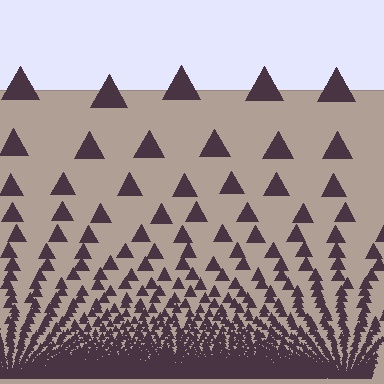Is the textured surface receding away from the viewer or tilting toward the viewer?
The surface appears to tilt toward the viewer. Texture elements get larger and sparser toward the top.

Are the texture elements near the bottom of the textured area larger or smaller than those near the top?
Smaller. The gradient is inverted — elements near the bottom are smaller and denser.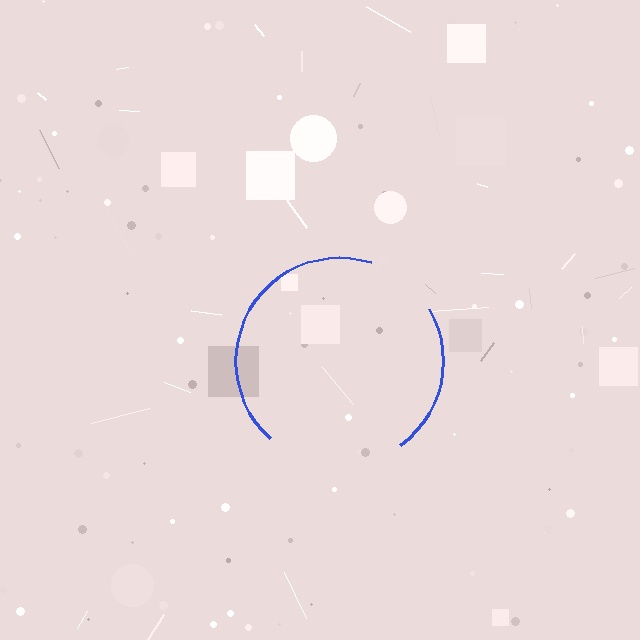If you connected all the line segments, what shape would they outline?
They would outline a circle.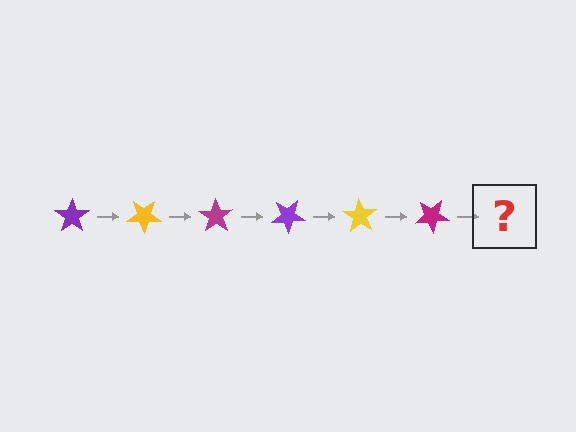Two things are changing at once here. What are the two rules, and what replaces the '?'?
The two rules are that it rotates 35 degrees each step and the color cycles through purple, yellow, and magenta. The '?' should be a purple star, rotated 210 degrees from the start.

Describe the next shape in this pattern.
It should be a purple star, rotated 210 degrees from the start.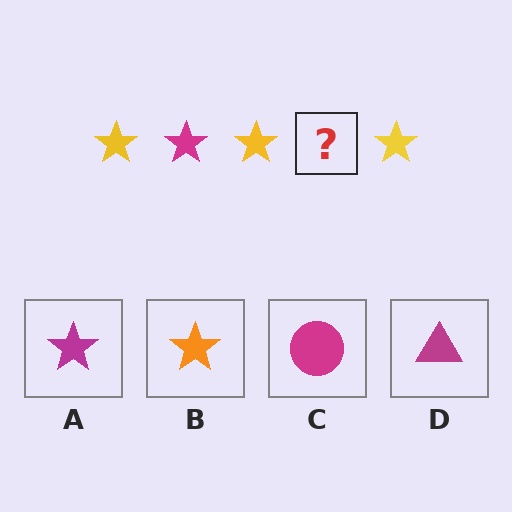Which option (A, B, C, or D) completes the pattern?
A.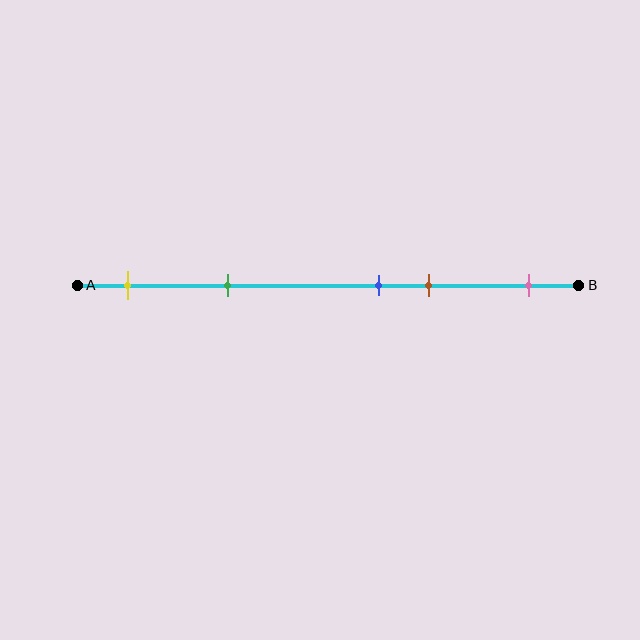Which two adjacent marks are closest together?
The blue and brown marks are the closest adjacent pair.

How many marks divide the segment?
There are 5 marks dividing the segment.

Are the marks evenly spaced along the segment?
No, the marks are not evenly spaced.